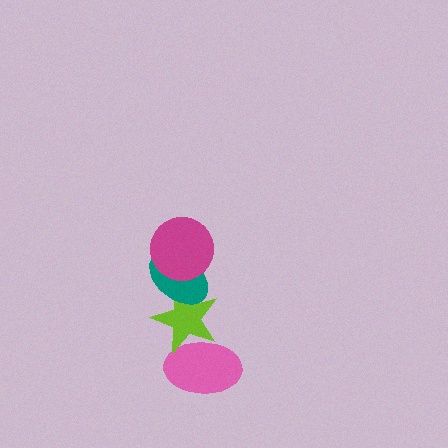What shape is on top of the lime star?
The teal ellipse is on top of the lime star.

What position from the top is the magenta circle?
The magenta circle is 1st from the top.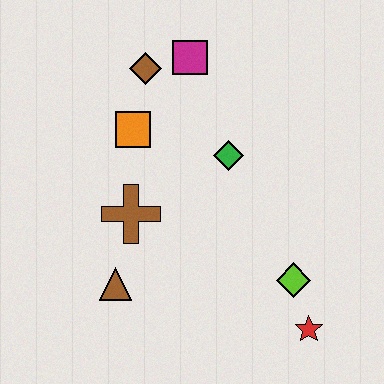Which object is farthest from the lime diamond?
The brown diamond is farthest from the lime diamond.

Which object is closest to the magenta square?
The brown diamond is closest to the magenta square.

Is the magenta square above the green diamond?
Yes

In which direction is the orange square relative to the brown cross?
The orange square is above the brown cross.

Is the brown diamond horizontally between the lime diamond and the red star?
No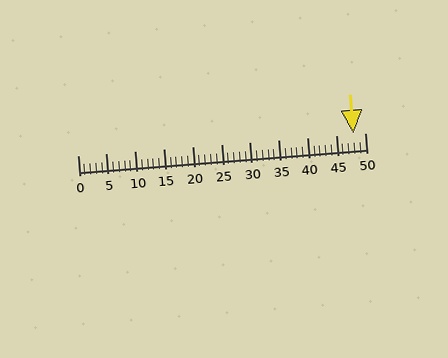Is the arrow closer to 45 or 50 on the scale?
The arrow is closer to 50.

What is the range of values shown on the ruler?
The ruler shows values from 0 to 50.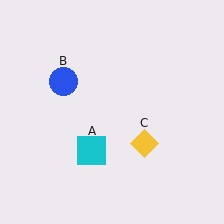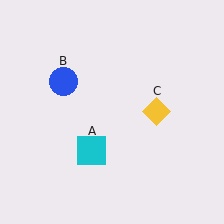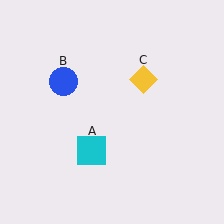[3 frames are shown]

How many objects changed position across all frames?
1 object changed position: yellow diamond (object C).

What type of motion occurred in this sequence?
The yellow diamond (object C) rotated counterclockwise around the center of the scene.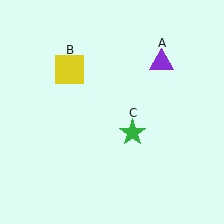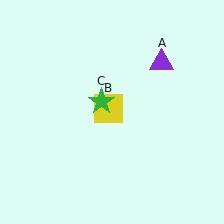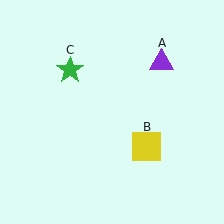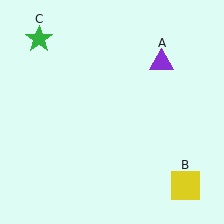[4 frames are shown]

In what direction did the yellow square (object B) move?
The yellow square (object B) moved down and to the right.